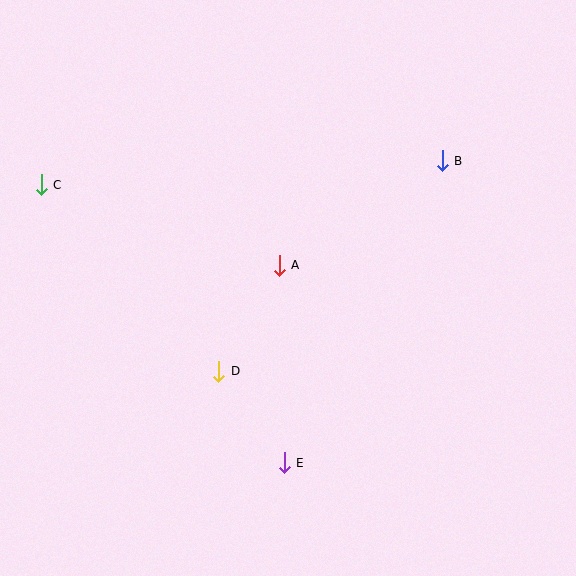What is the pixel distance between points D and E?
The distance between D and E is 113 pixels.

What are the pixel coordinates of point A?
Point A is at (279, 265).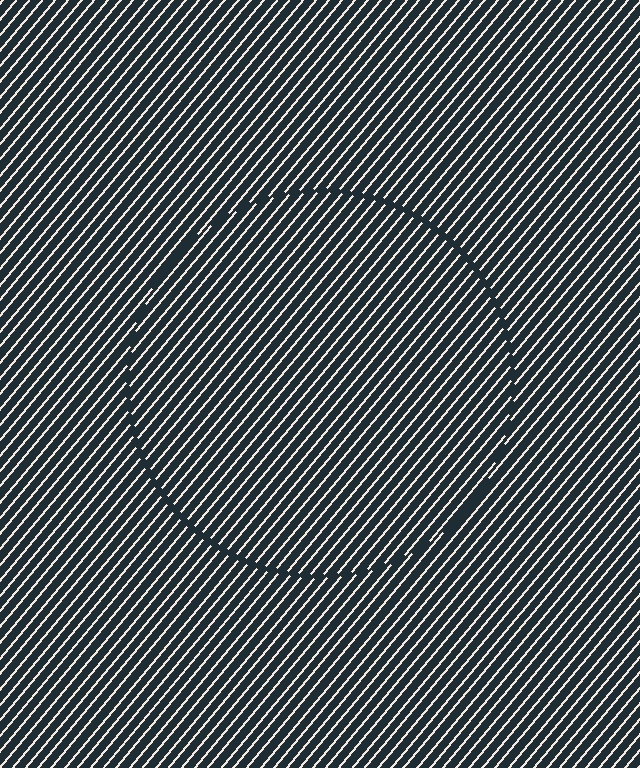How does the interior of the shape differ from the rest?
The interior of the shape contains the same grating, shifted by half a period — the contour is defined by the phase discontinuity where line-ends from the inner and outer gratings abut.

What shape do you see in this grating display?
An illusory circle. The interior of the shape contains the same grating, shifted by half a period — the contour is defined by the phase discontinuity where line-ends from the inner and outer gratings abut.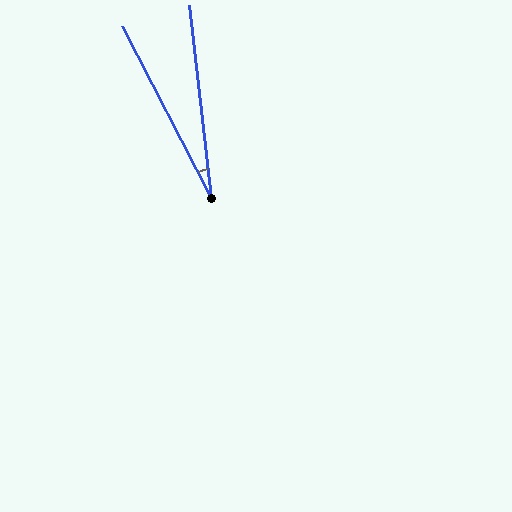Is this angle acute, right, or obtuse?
It is acute.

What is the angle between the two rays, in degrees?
Approximately 21 degrees.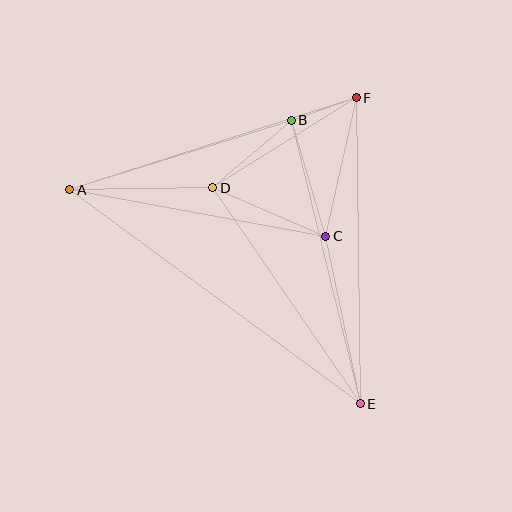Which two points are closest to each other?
Points B and F are closest to each other.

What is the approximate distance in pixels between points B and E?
The distance between B and E is approximately 292 pixels.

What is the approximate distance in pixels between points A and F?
The distance between A and F is approximately 301 pixels.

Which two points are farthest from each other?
Points A and E are farthest from each other.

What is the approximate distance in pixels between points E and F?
The distance between E and F is approximately 306 pixels.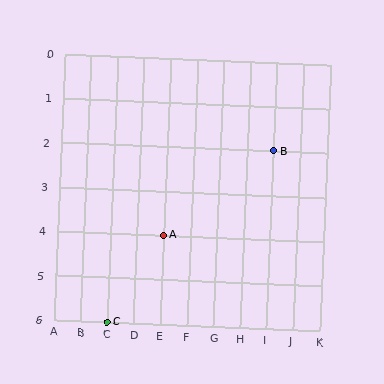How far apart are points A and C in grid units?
Points A and C are 2 columns and 2 rows apart (about 2.8 grid units diagonally).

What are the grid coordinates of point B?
Point B is at grid coordinates (I, 2).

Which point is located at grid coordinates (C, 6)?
Point C is at (C, 6).